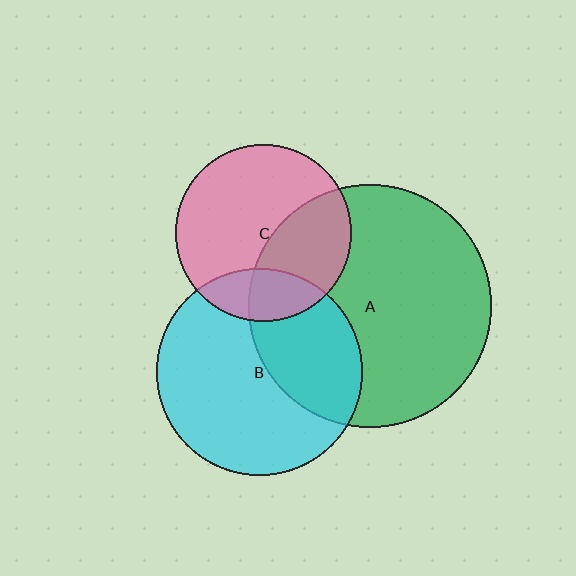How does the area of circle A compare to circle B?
Approximately 1.4 times.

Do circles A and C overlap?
Yes.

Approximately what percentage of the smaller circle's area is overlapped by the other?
Approximately 35%.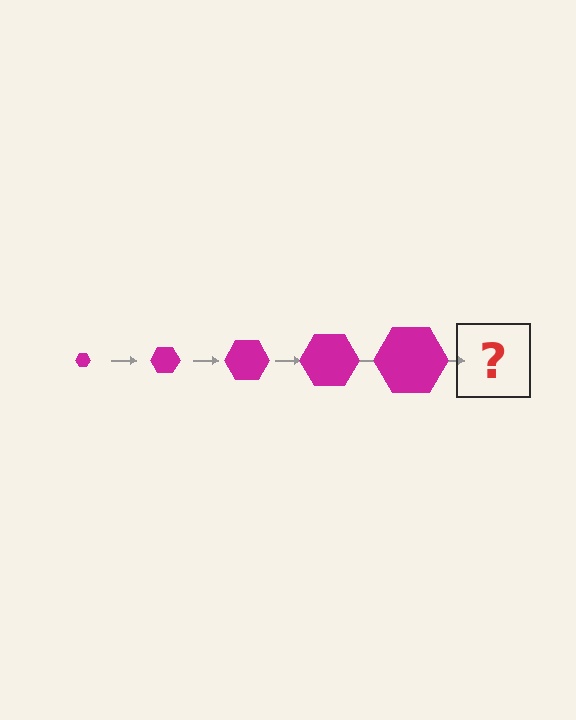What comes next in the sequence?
The next element should be a magenta hexagon, larger than the previous one.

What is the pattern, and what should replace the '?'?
The pattern is that the hexagon gets progressively larger each step. The '?' should be a magenta hexagon, larger than the previous one.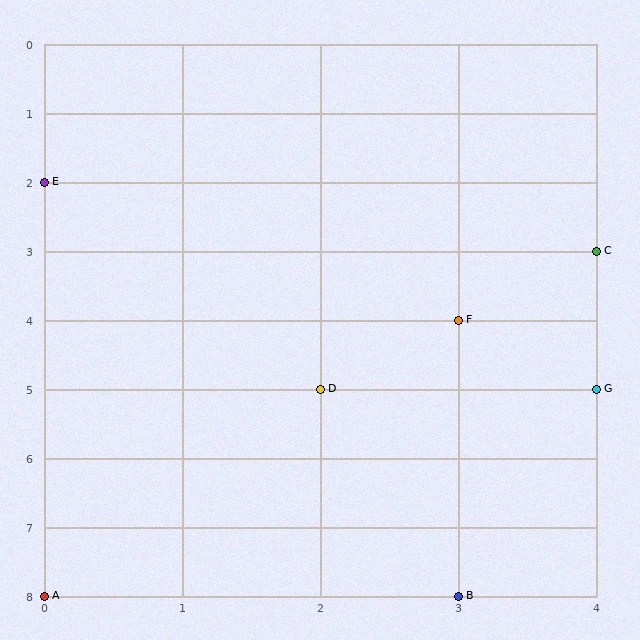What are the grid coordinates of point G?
Point G is at grid coordinates (4, 5).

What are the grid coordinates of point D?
Point D is at grid coordinates (2, 5).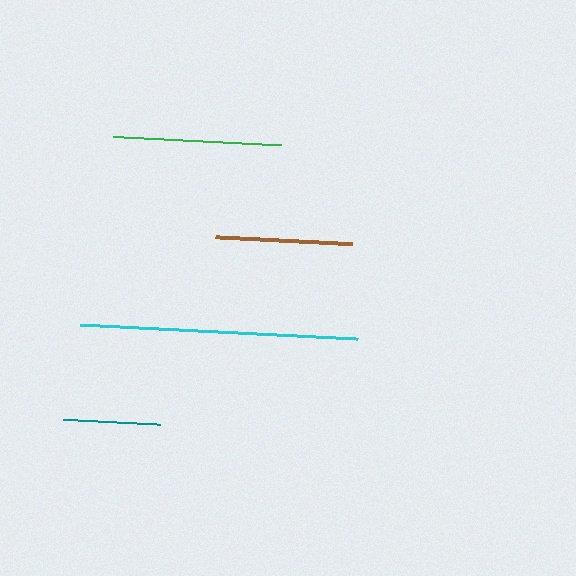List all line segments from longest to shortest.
From longest to shortest: cyan, green, brown, teal.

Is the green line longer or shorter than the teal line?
The green line is longer than the teal line.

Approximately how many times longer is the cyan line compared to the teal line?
The cyan line is approximately 2.9 times the length of the teal line.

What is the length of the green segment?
The green segment is approximately 168 pixels long.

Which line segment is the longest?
The cyan line is the longest at approximately 277 pixels.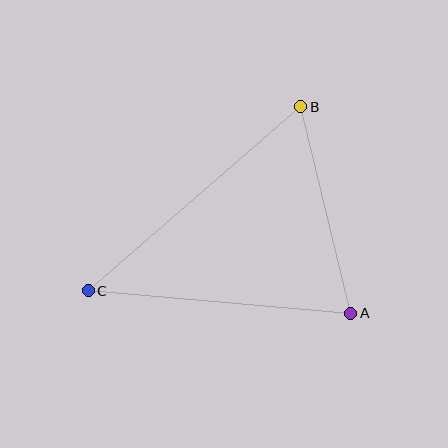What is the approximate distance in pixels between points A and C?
The distance between A and C is approximately 263 pixels.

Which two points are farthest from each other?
Points B and C are farthest from each other.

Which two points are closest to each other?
Points A and B are closest to each other.